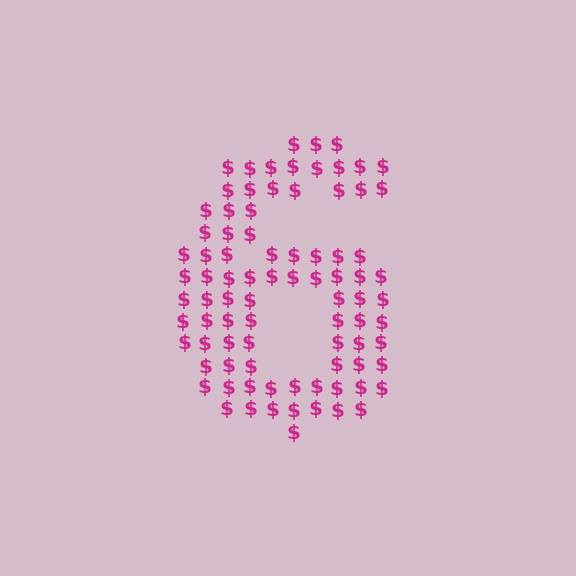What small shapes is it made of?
It is made of small dollar signs.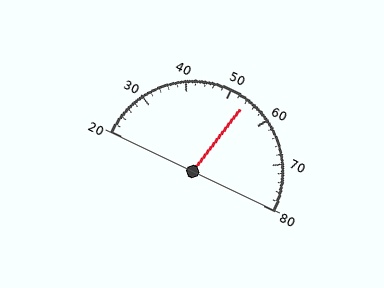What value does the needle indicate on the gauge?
The needle indicates approximately 54.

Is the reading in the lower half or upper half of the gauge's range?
The reading is in the upper half of the range (20 to 80).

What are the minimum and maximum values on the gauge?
The gauge ranges from 20 to 80.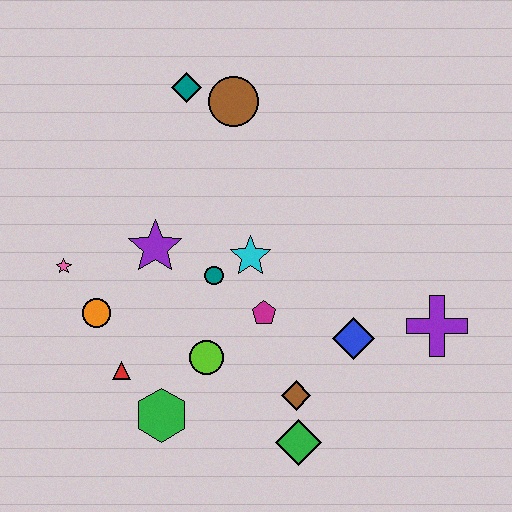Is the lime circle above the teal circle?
No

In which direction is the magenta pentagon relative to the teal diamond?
The magenta pentagon is below the teal diamond.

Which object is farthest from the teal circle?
The purple cross is farthest from the teal circle.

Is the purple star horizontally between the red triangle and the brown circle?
Yes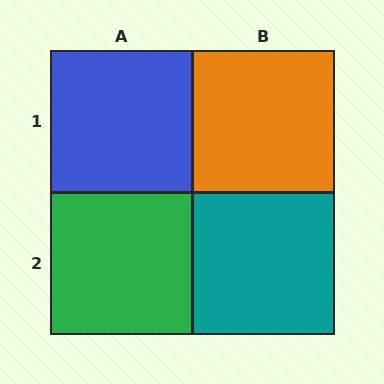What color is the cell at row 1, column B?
Orange.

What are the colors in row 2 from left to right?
Green, teal.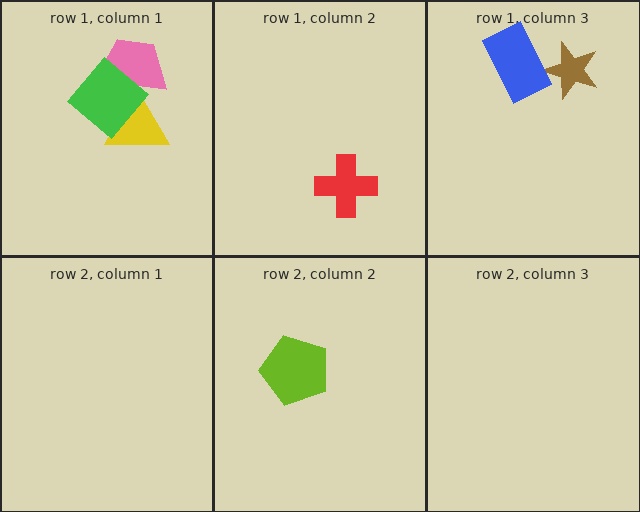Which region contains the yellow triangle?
The row 1, column 1 region.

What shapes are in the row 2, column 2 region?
The lime pentagon.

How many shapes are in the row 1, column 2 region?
1.